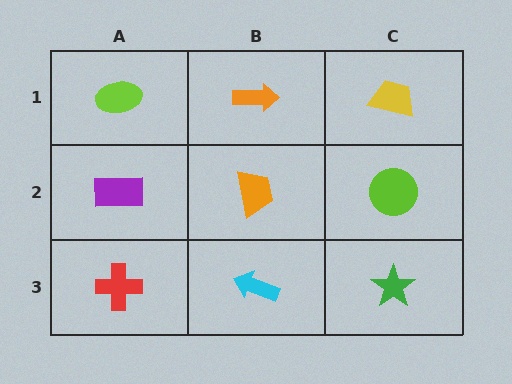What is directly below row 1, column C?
A lime circle.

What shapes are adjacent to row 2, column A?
A lime ellipse (row 1, column A), a red cross (row 3, column A), an orange trapezoid (row 2, column B).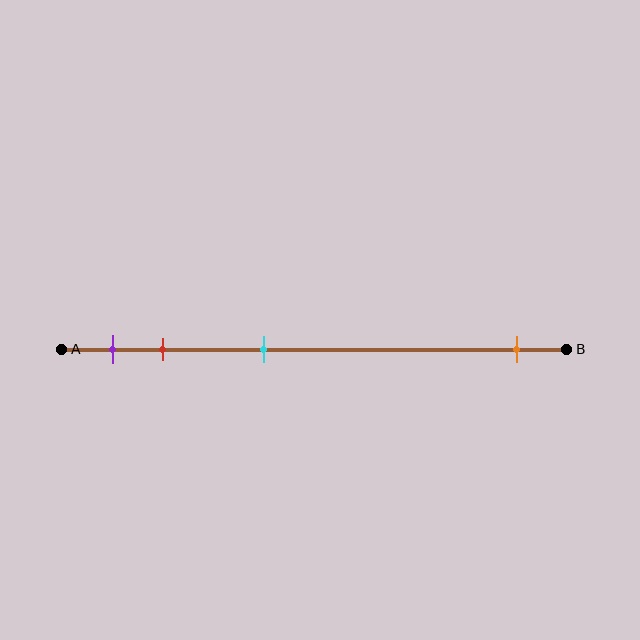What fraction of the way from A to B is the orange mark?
The orange mark is approximately 90% (0.9) of the way from A to B.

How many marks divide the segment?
There are 4 marks dividing the segment.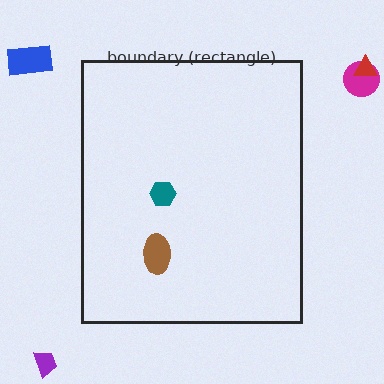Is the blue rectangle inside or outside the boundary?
Outside.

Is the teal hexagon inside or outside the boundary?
Inside.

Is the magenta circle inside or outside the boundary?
Outside.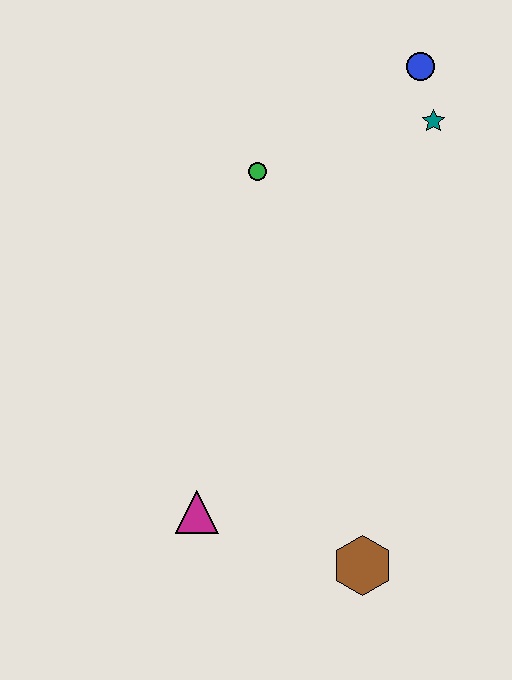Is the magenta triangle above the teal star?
No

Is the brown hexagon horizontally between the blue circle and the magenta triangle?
Yes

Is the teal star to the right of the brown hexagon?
Yes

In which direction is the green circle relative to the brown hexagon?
The green circle is above the brown hexagon.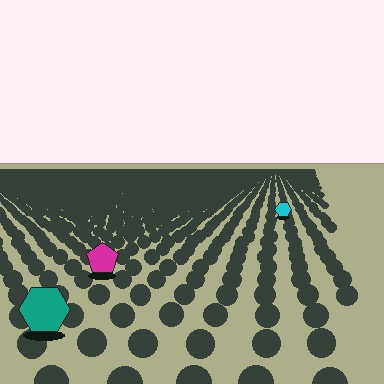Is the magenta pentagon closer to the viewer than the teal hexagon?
No. The teal hexagon is closer — you can tell from the texture gradient: the ground texture is coarser near it.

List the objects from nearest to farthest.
From nearest to farthest: the teal hexagon, the magenta pentagon, the cyan hexagon.